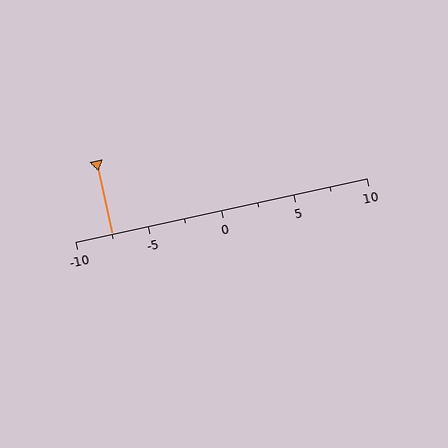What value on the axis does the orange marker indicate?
The marker indicates approximately -7.5.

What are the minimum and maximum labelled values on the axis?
The axis runs from -10 to 10.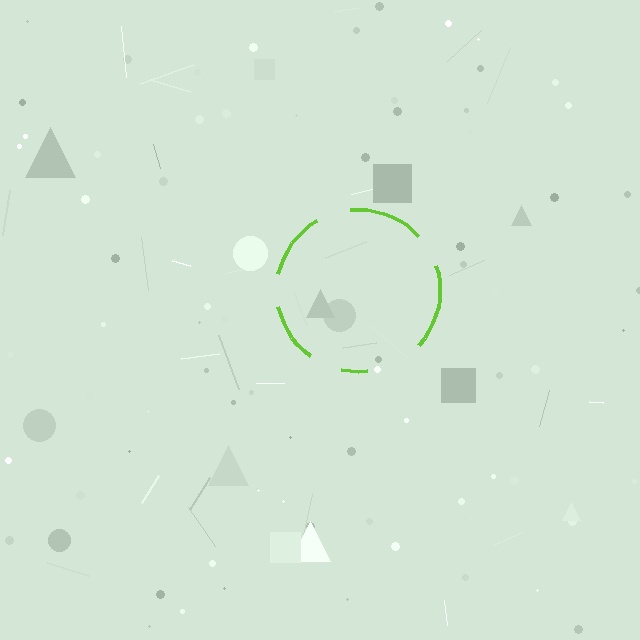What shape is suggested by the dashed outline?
The dashed outline suggests a circle.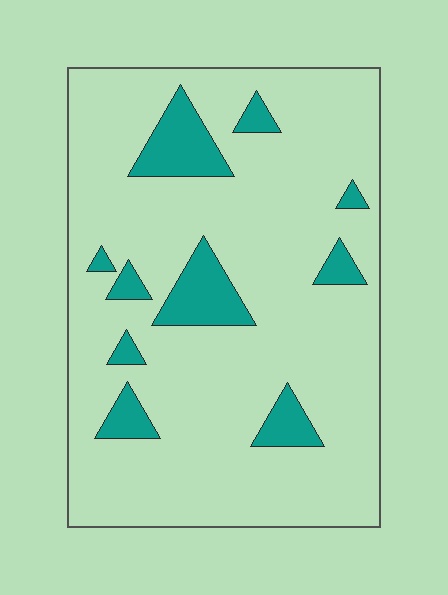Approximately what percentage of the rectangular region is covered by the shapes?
Approximately 15%.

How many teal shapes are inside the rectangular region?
10.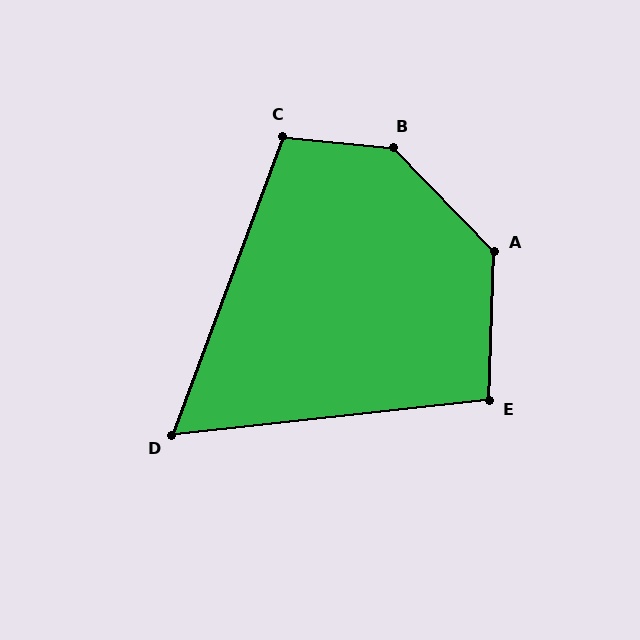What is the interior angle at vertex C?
Approximately 105 degrees (obtuse).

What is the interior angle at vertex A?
Approximately 134 degrees (obtuse).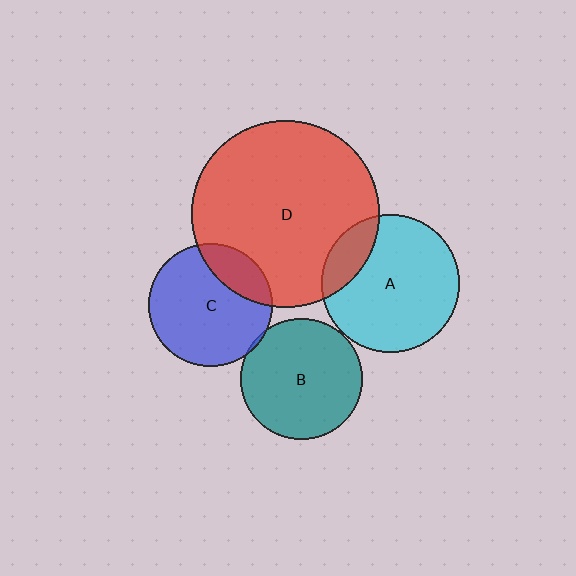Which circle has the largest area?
Circle D (red).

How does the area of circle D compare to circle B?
Approximately 2.4 times.